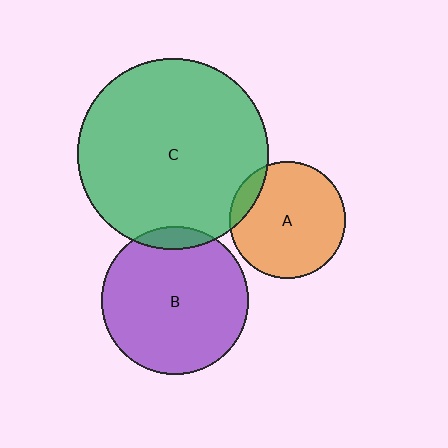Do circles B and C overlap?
Yes.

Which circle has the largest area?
Circle C (green).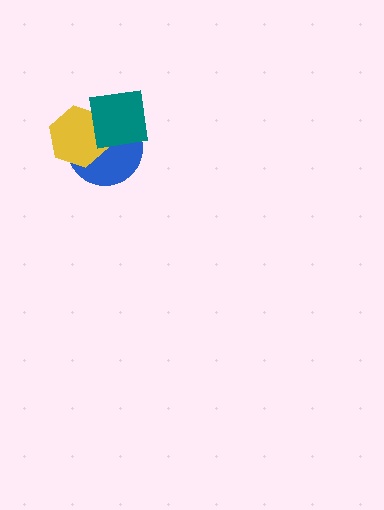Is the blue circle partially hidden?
Yes, it is partially covered by another shape.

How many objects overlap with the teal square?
2 objects overlap with the teal square.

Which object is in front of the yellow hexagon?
The teal square is in front of the yellow hexagon.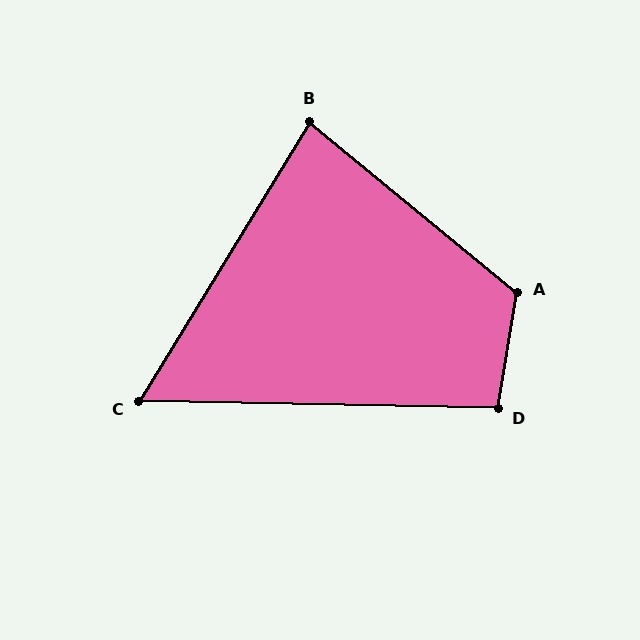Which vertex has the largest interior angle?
A, at approximately 120 degrees.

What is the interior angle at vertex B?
Approximately 82 degrees (acute).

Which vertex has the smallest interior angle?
C, at approximately 60 degrees.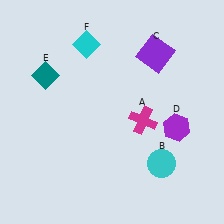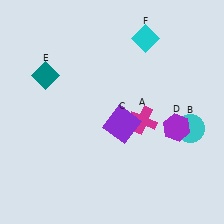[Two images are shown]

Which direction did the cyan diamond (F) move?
The cyan diamond (F) moved right.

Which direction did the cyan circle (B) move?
The cyan circle (B) moved up.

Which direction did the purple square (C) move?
The purple square (C) moved down.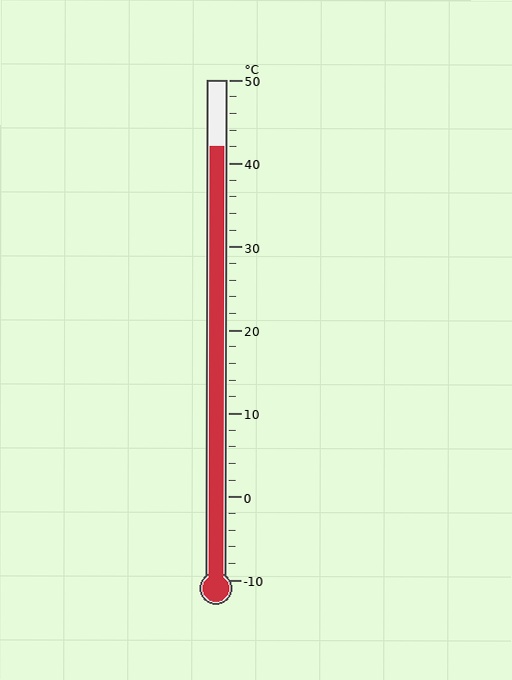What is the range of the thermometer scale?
The thermometer scale ranges from -10°C to 50°C.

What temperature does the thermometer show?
The thermometer shows approximately 42°C.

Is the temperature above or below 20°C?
The temperature is above 20°C.